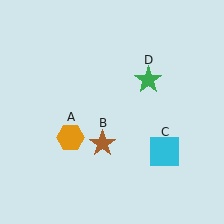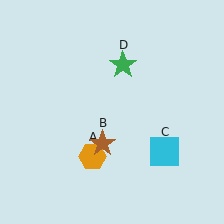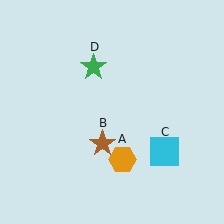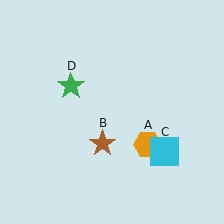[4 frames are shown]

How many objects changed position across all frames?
2 objects changed position: orange hexagon (object A), green star (object D).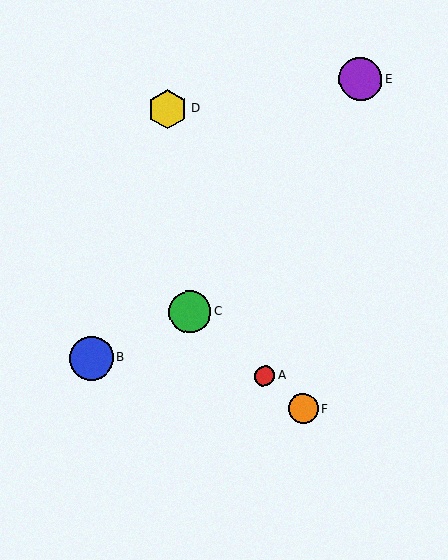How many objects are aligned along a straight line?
3 objects (A, C, F) are aligned along a straight line.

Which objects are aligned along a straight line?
Objects A, C, F are aligned along a straight line.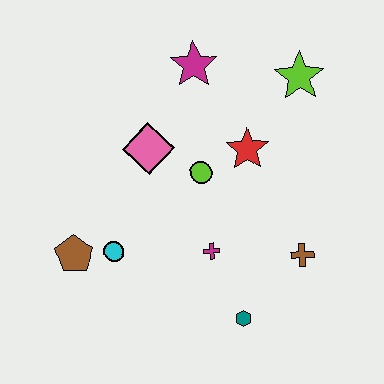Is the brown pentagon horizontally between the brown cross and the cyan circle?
No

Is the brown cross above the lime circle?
No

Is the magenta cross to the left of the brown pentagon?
No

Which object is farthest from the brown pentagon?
The lime star is farthest from the brown pentagon.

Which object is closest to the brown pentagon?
The cyan circle is closest to the brown pentagon.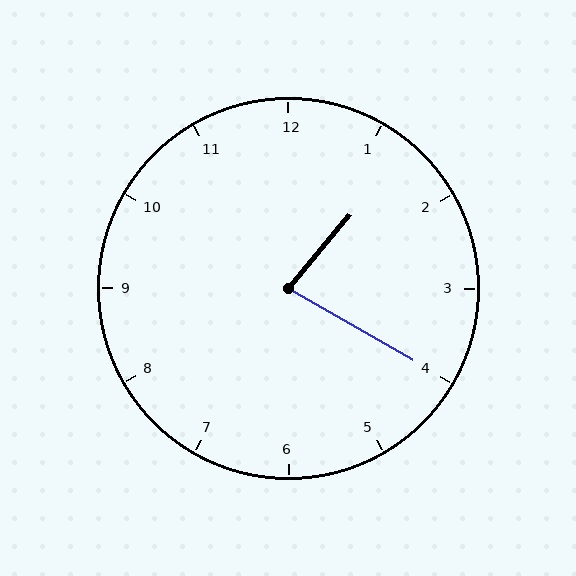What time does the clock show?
1:20.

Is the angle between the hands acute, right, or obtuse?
It is acute.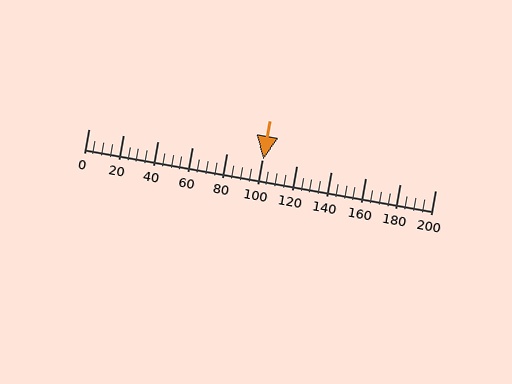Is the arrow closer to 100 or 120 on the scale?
The arrow is closer to 100.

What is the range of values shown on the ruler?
The ruler shows values from 0 to 200.